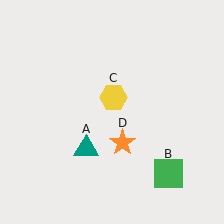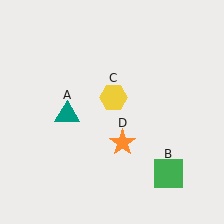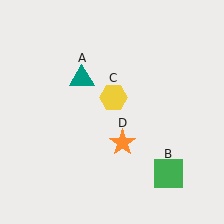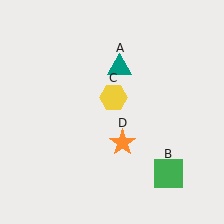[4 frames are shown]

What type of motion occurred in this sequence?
The teal triangle (object A) rotated clockwise around the center of the scene.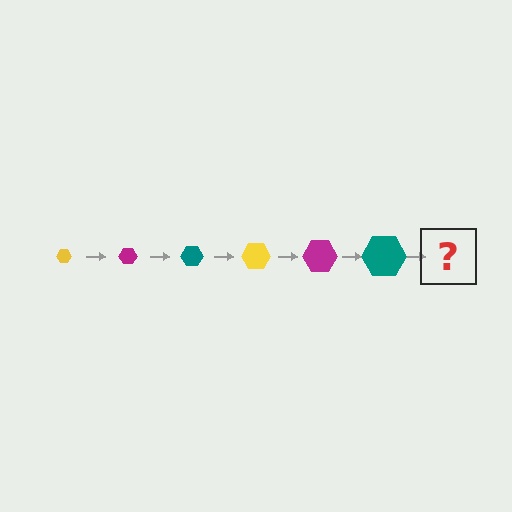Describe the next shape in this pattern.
It should be a yellow hexagon, larger than the previous one.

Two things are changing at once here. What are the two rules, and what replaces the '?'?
The two rules are that the hexagon grows larger each step and the color cycles through yellow, magenta, and teal. The '?' should be a yellow hexagon, larger than the previous one.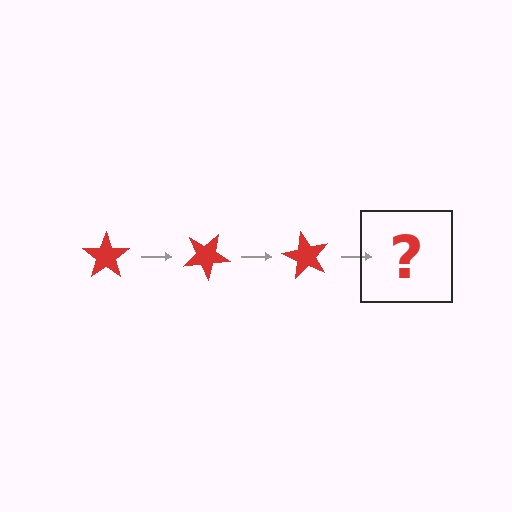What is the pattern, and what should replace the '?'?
The pattern is that the star rotates 30 degrees each step. The '?' should be a red star rotated 90 degrees.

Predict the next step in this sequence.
The next step is a red star rotated 90 degrees.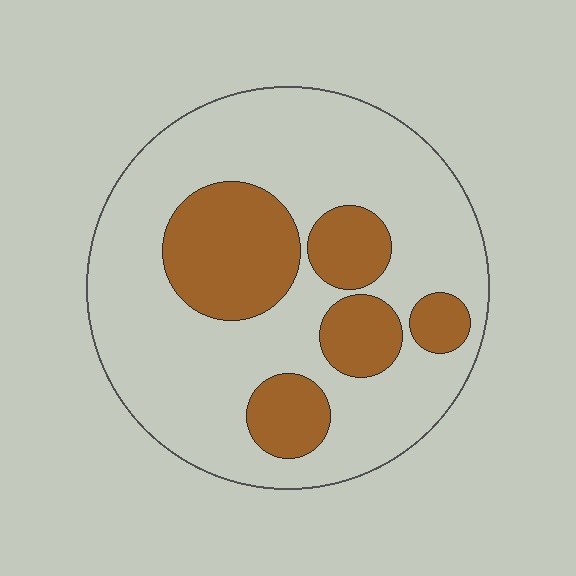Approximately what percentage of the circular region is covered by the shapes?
Approximately 25%.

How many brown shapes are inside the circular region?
5.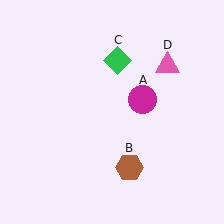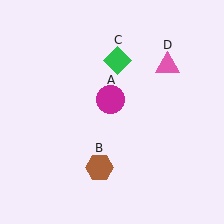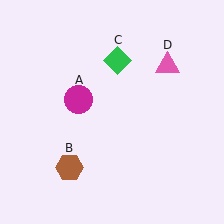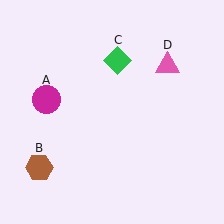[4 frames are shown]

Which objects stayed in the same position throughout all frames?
Green diamond (object C) and pink triangle (object D) remained stationary.